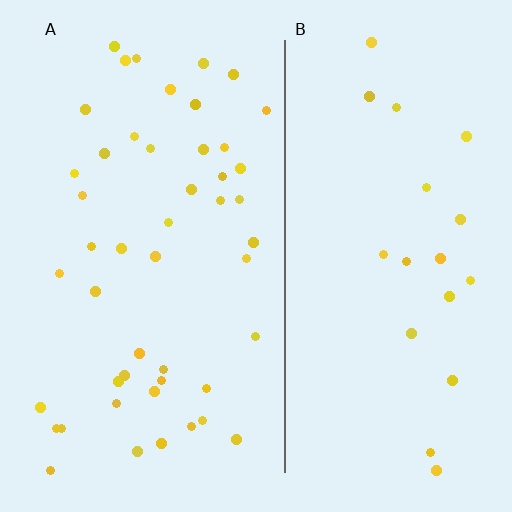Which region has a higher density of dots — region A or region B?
A (the left).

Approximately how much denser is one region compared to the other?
Approximately 2.4× — region A over region B.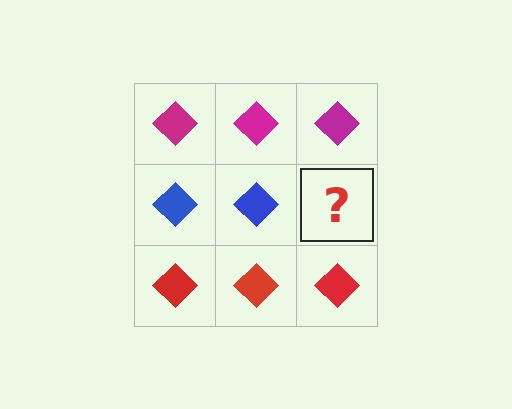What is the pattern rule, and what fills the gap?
The rule is that each row has a consistent color. The gap should be filled with a blue diamond.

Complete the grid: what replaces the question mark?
The question mark should be replaced with a blue diamond.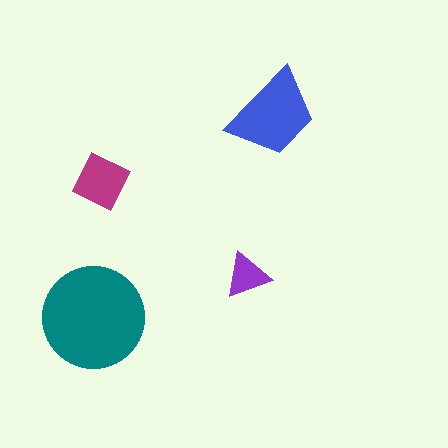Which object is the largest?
The teal circle.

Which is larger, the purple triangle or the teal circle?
The teal circle.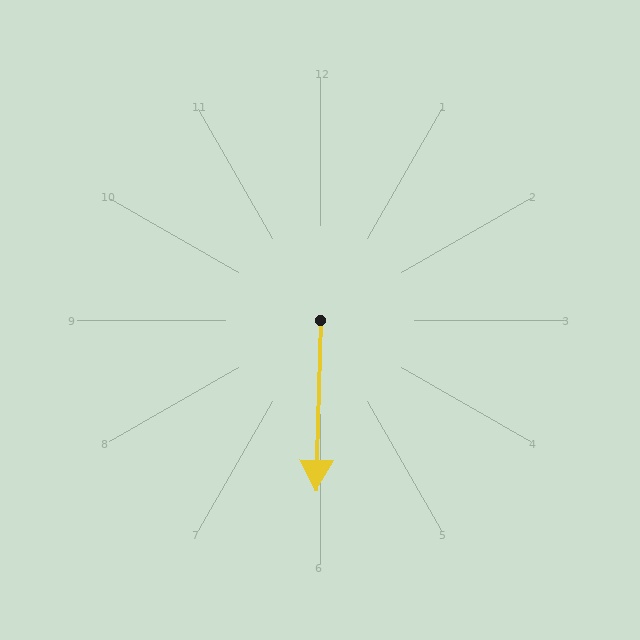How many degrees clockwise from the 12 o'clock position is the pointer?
Approximately 181 degrees.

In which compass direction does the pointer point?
South.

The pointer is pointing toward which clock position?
Roughly 6 o'clock.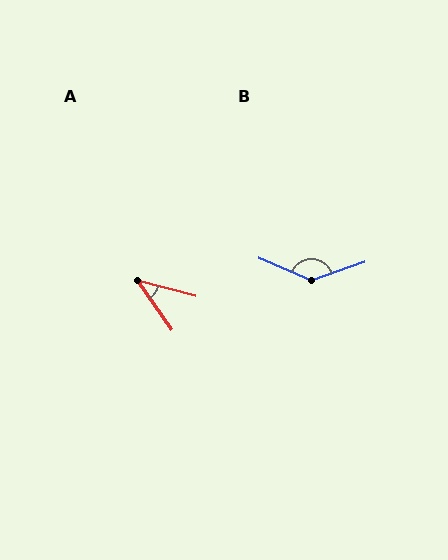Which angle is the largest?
B, at approximately 137 degrees.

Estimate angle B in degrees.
Approximately 137 degrees.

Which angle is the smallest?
A, at approximately 40 degrees.